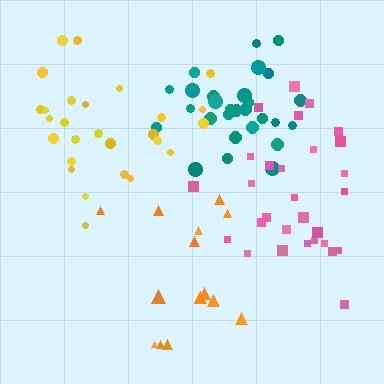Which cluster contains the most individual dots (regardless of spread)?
Pink (29).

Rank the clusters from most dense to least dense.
teal, pink, yellow, orange.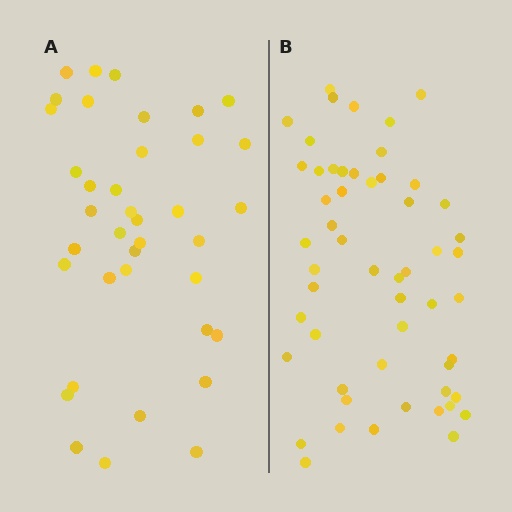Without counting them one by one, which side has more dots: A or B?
Region B (the right region) has more dots.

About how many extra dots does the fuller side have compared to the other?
Region B has approximately 15 more dots than region A.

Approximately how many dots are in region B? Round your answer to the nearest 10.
About 50 dots. (The exact count is 54, which rounds to 50.)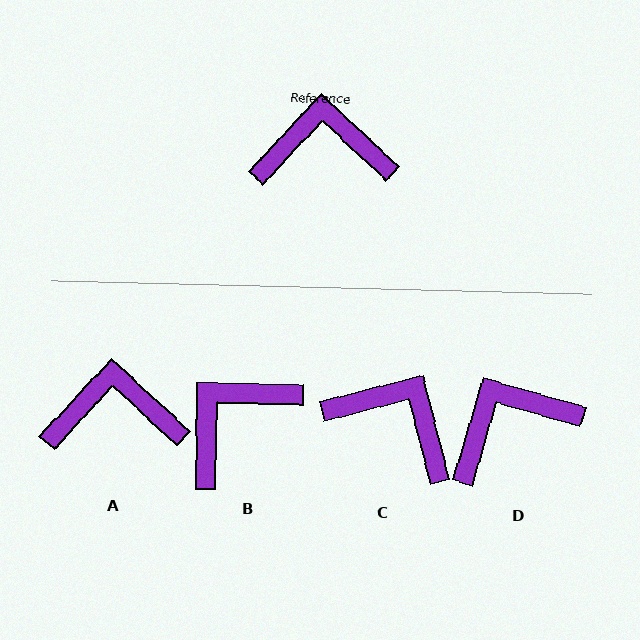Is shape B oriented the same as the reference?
No, it is off by about 42 degrees.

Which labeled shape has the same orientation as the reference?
A.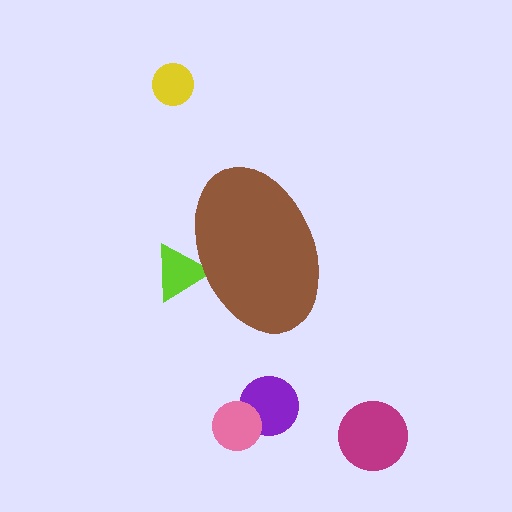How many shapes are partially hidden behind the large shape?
1 shape is partially hidden.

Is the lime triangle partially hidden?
Yes, the lime triangle is partially hidden behind the brown ellipse.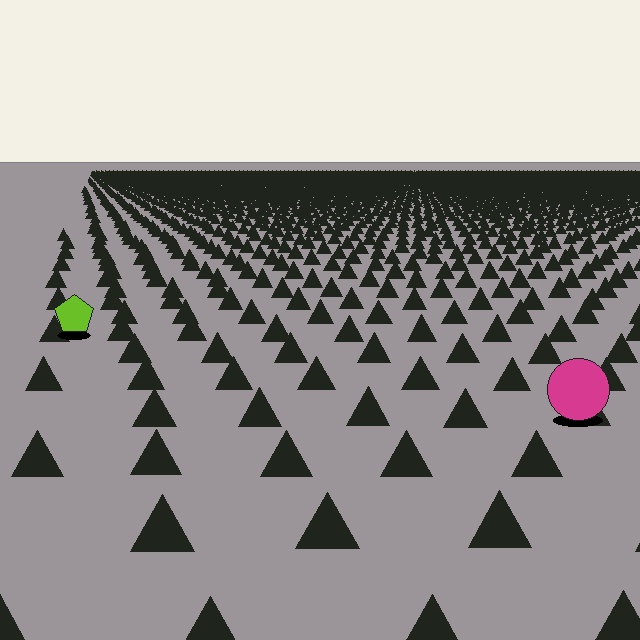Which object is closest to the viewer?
The magenta circle is closest. The texture marks near it are larger and more spread out.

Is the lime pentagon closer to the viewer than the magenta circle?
No. The magenta circle is closer — you can tell from the texture gradient: the ground texture is coarser near it.